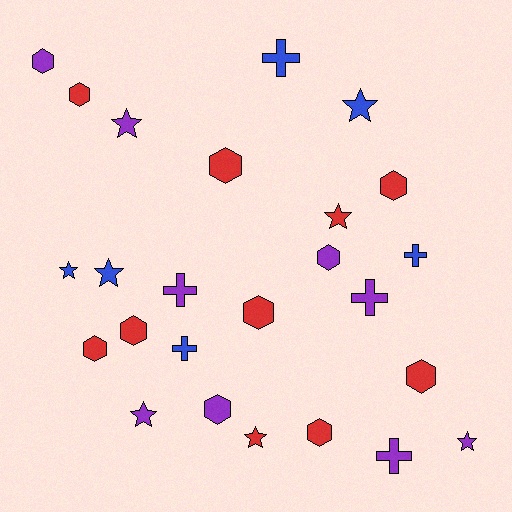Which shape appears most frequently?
Hexagon, with 11 objects.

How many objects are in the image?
There are 25 objects.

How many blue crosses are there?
There are 3 blue crosses.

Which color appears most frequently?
Red, with 10 objects.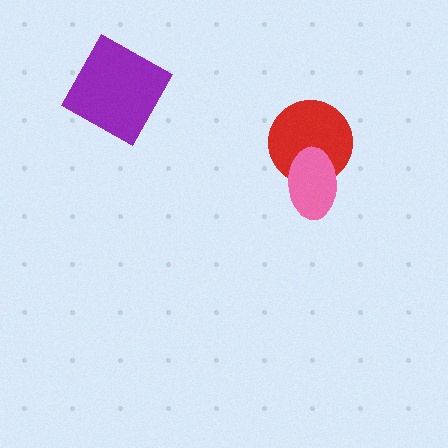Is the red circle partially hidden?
Yes, it is partially covered by another shape.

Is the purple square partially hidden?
No, no other shape covers it.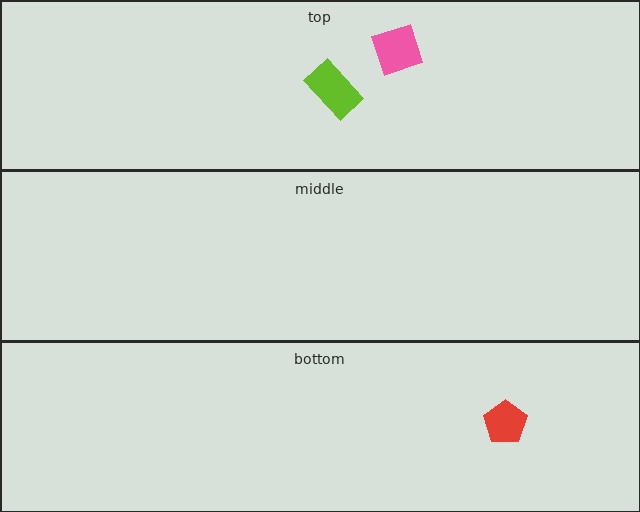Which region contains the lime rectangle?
The top region.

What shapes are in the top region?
The lime rectangle, the pink square.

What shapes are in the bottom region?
The red pentagon.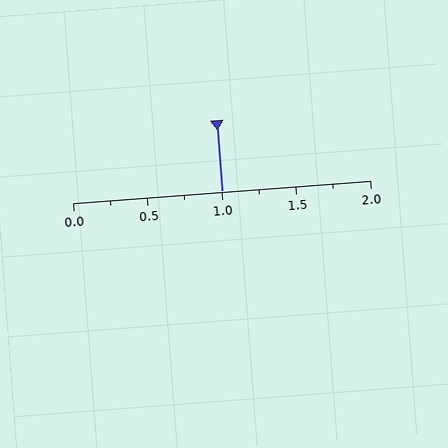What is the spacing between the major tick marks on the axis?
The major ticks are spaced 0.5 apart.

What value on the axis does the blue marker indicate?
The marker indicates approximately 1.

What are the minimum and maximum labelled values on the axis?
The axis runs from 0.0 to 2.0.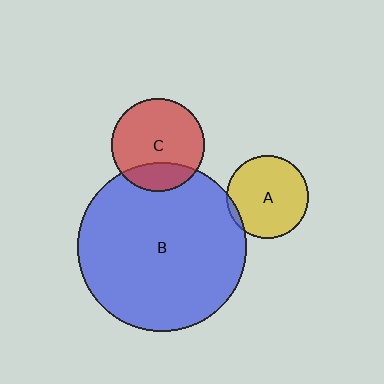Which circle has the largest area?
Circle B (blue).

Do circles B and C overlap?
Yes.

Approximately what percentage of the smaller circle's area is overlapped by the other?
Approximately 20%.